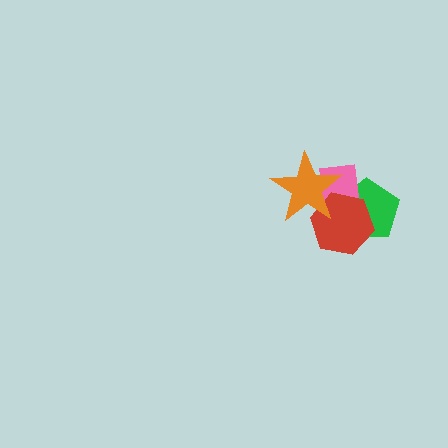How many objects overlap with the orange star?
2 objects overlap with the orange star.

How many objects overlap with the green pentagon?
2 objects overlap with the green pentagon.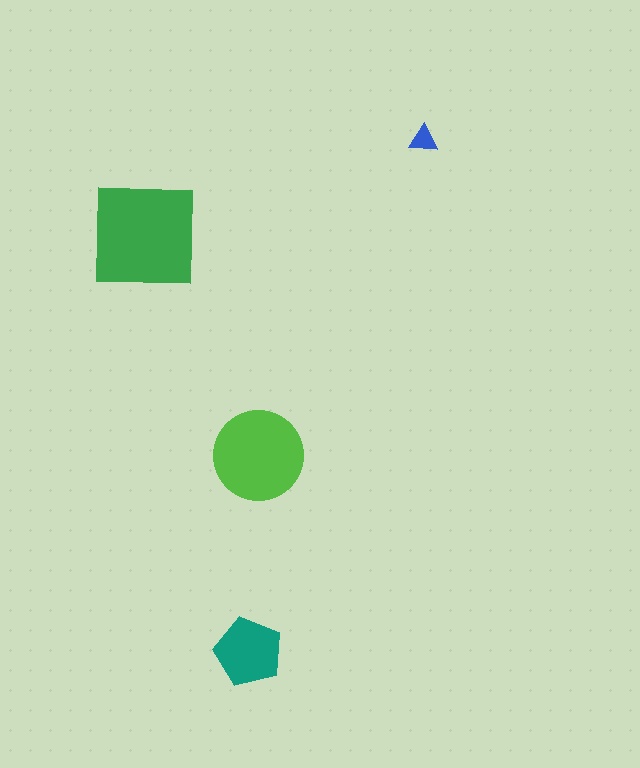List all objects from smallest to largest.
The blue triangle, the teal pentagon, the lime circle, the green square.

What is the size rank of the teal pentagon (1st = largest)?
3rd.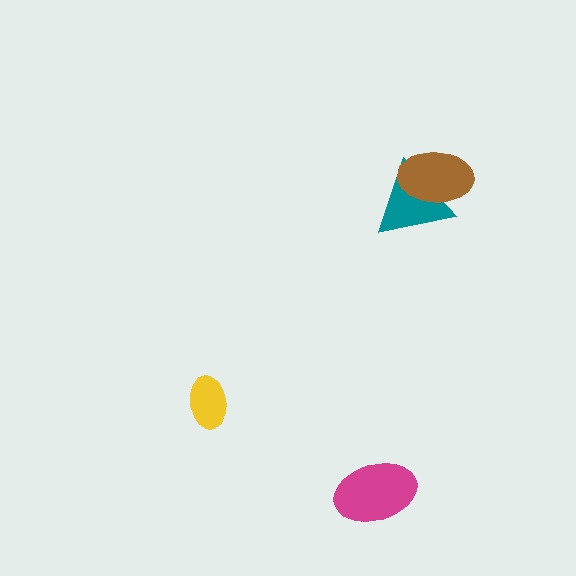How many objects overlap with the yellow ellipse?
0 objects overlap with the yellow ellipse.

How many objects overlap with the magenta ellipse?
0 objects overlap with the magenta ellipse.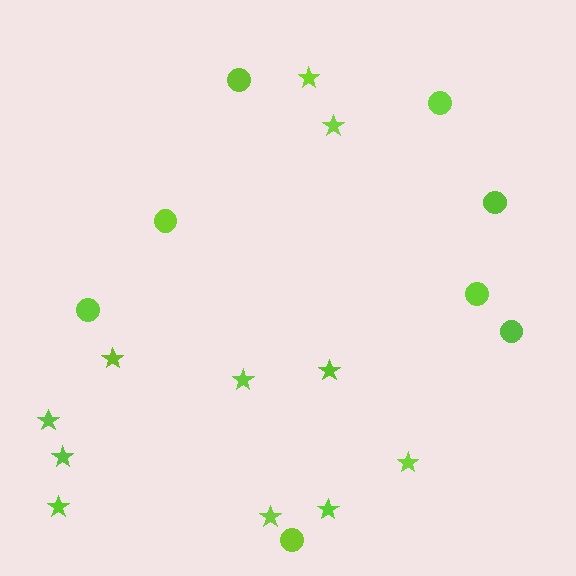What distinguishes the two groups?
There are 2 groups: one group of stars (11) and one group of circles (8).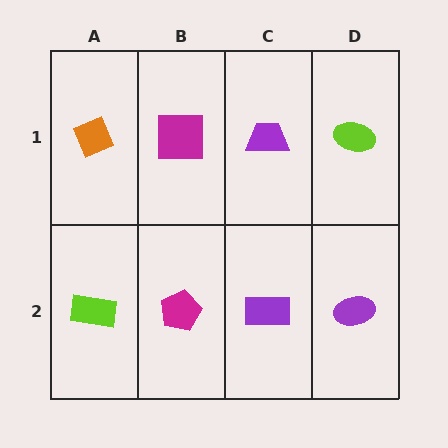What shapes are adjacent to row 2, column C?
A purple trapezoid (row 1, column C), a magenta pentagon (row 2, column B), a purple ellipse (row 2, column D).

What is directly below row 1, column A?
A lime rectangle.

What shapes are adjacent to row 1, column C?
A purple rectangle (row 2, column C), a magenta square (row 1, column B), a lime ellipse (row 1, column D).